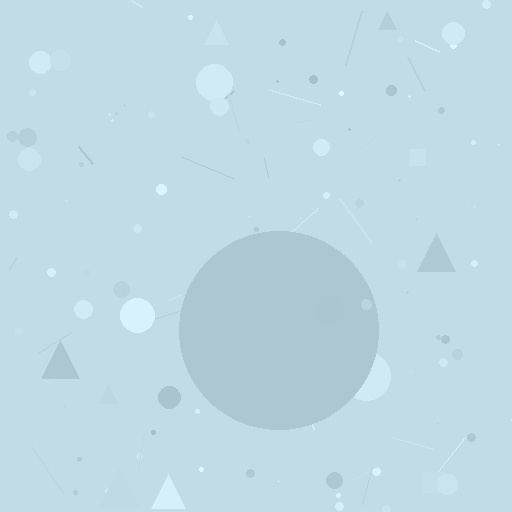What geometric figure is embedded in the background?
A circle is embedded in the background.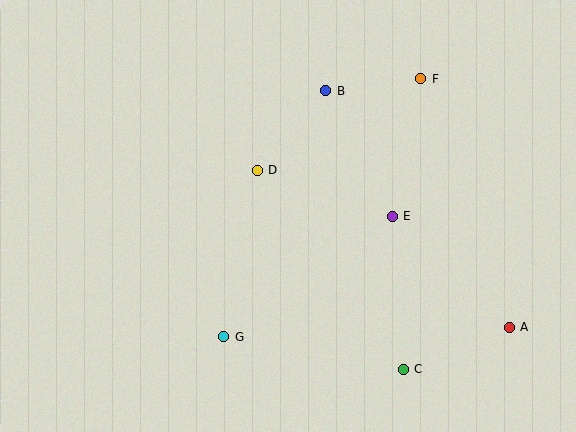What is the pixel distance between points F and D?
The distance between F and D is 187 pixels.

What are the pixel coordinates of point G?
Point G is at (224, 337).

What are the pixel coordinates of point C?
Point C is at (403, 369).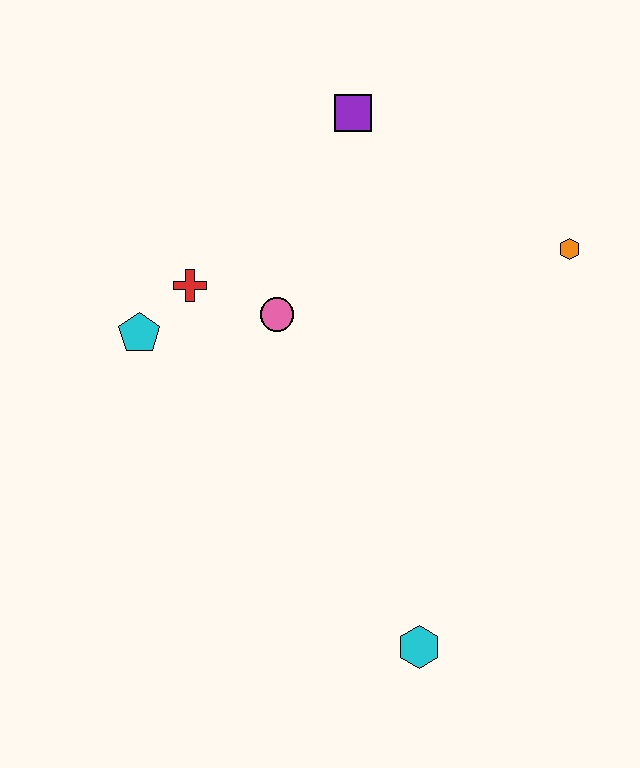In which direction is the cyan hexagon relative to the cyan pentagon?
The cyan hexagon is below the cyan pentagon.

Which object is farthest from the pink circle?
The cyan hexagon is farthest from the pink circle.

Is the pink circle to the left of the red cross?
No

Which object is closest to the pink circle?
The red cross is closest to the pink circle.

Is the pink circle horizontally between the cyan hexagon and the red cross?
Yes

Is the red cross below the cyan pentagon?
No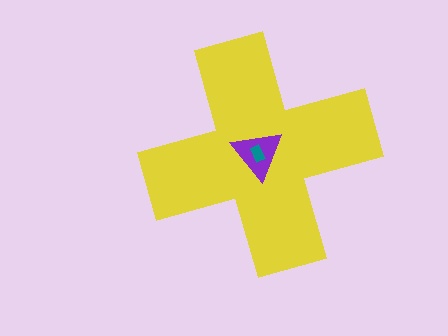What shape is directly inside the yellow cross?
The purple triangle.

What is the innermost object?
The teal rectangle.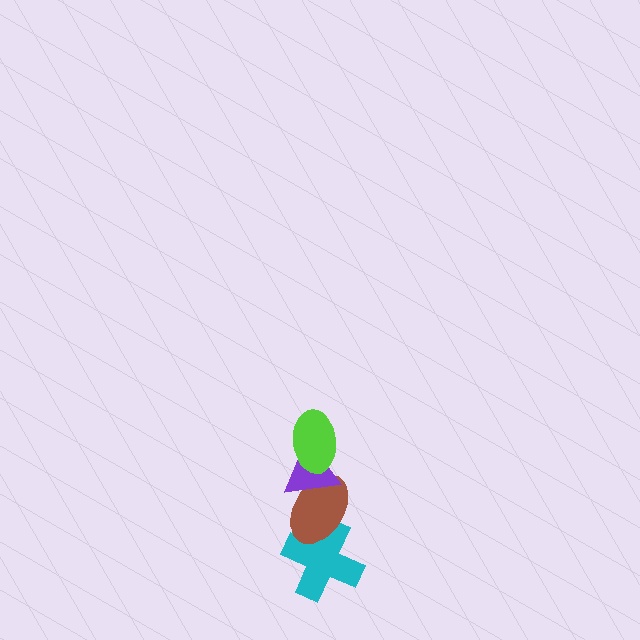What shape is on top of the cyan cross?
The brown ellipse is on top of the cyan cross.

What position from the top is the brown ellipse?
The brown ellipse is 3rd from the top.